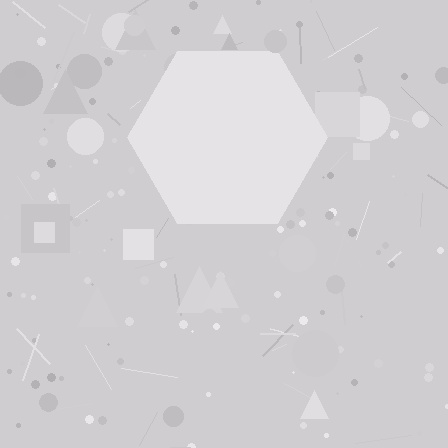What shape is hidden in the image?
A hexagon is hidden in the image.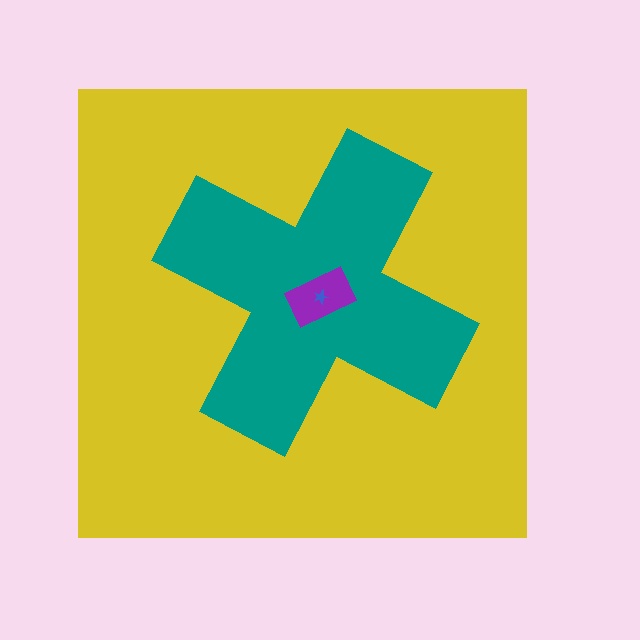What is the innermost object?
The blue star.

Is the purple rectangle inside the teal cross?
Yes.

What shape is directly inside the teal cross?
The purple rectangle.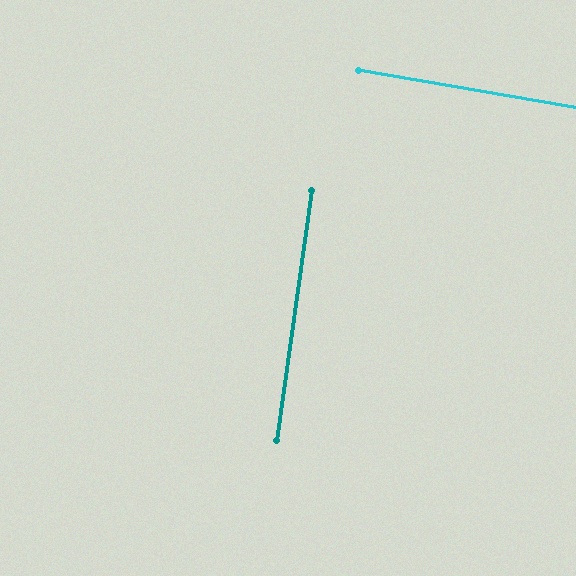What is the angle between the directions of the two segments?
Approximately 88 degrees.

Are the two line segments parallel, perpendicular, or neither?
Perpendicular — they meet at approximately 88°.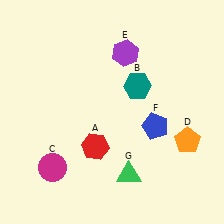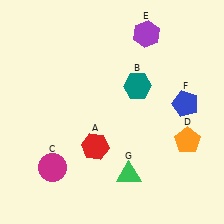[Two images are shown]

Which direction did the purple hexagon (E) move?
The purple hexagon (E) moved right.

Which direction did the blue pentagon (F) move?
The blue pentagon (F) moved right.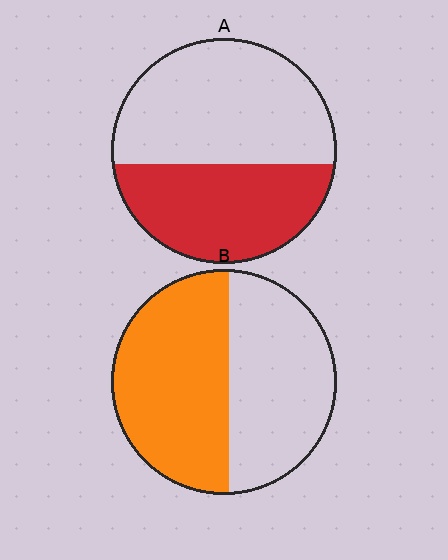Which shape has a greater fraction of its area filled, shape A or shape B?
Shape B.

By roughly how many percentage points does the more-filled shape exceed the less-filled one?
By roughly 10 percentage points (B over A).